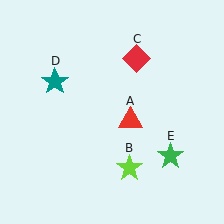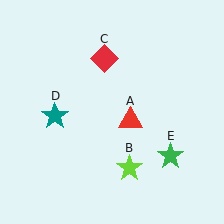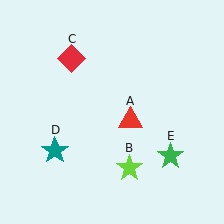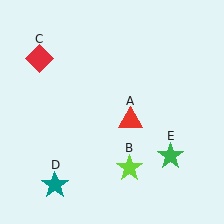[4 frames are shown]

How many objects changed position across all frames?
2 objects changed position: red diamond (object C), teal star (object D).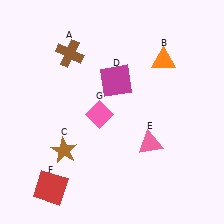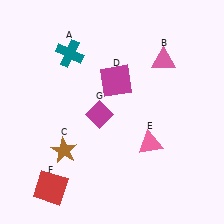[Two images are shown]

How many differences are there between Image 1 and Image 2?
There are 3 differences between the two images.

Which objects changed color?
A changed from brown to teal. B changed from orange to pink. G changed from pink to magenta.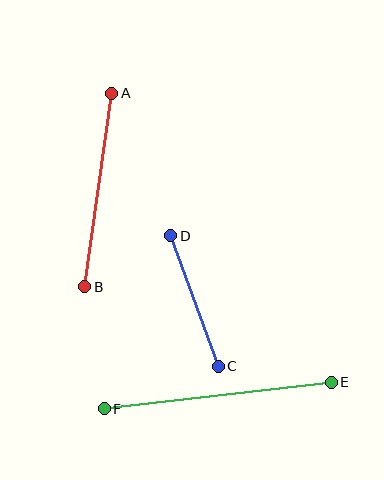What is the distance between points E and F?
The distance is approximately 229 pixels.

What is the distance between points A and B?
The distance is approximately 196 pixels.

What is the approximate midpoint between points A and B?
The midpoint is at approximately (98, 190) pixels.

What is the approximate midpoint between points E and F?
The midpoint is at approximately (218, 396) pixels.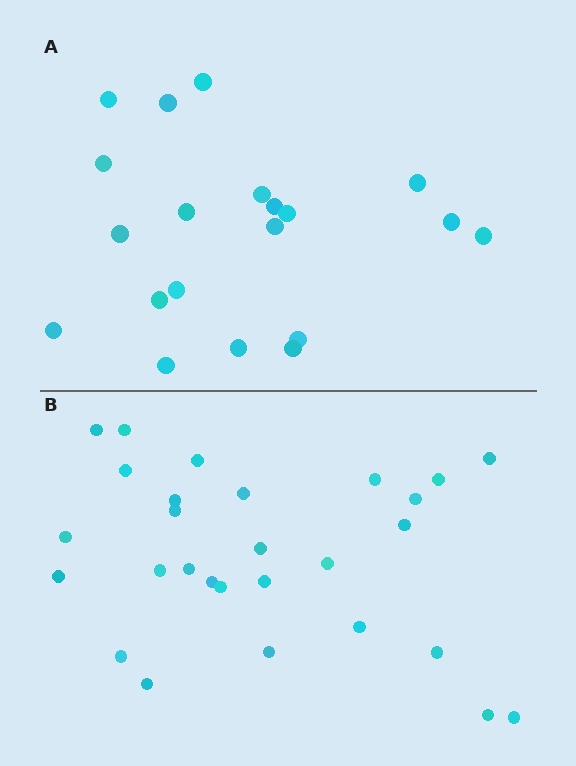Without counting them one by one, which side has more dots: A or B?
Region B (the bottom region) has more dots.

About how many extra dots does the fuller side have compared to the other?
Region B has roughly 8 or so more dots than region A.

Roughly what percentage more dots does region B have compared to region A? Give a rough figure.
About 40% more.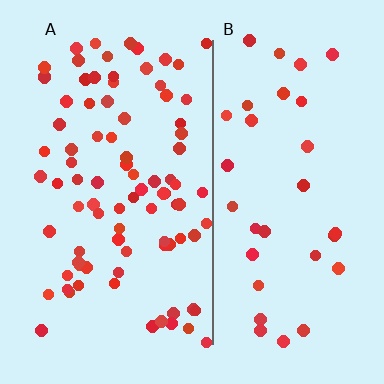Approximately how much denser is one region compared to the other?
Approximately 2.6× — region A over region B.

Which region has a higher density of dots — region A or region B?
A (the left).